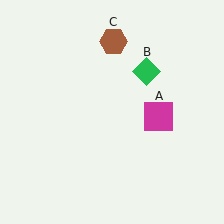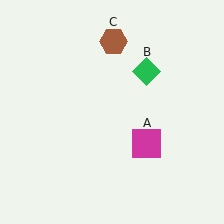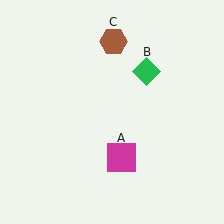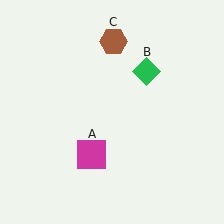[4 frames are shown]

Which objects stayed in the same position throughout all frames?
Green diamond (object B) and brown hexagon (object C) remained stationary.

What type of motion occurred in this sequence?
The magenta square (object A) rotated clockwise around the center of the scene.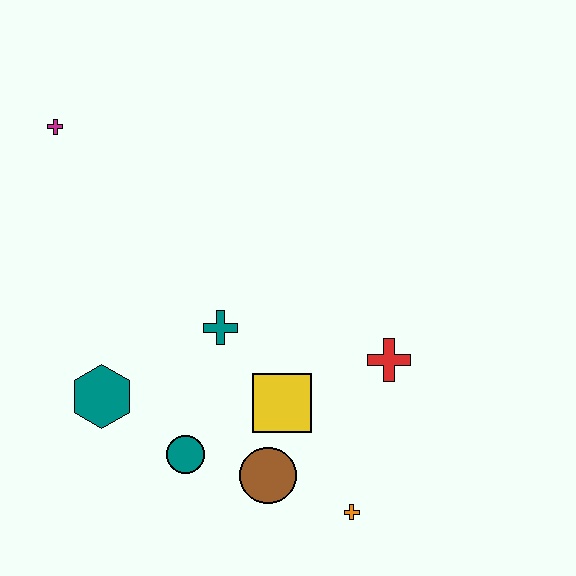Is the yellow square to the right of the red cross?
No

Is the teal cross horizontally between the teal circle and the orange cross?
Yes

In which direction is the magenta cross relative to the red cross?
The magenta cross is to the left of the red cross.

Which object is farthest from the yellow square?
The magenta cross is farthest from the yellow square.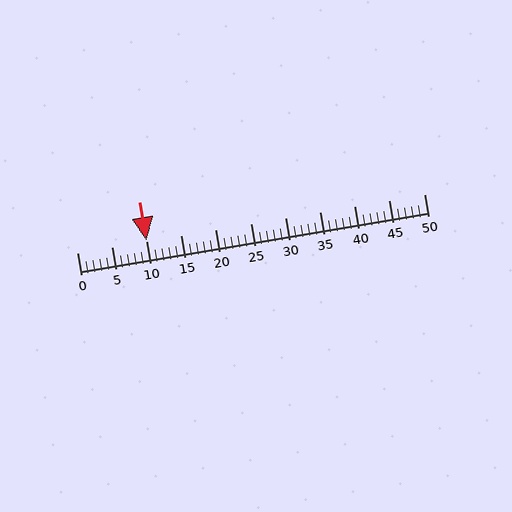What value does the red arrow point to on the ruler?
The red arrow points to approximately 10.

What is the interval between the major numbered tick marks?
The major tick marks are spaced 5 units apart.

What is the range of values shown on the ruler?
The ruler shows values from 0 to 50.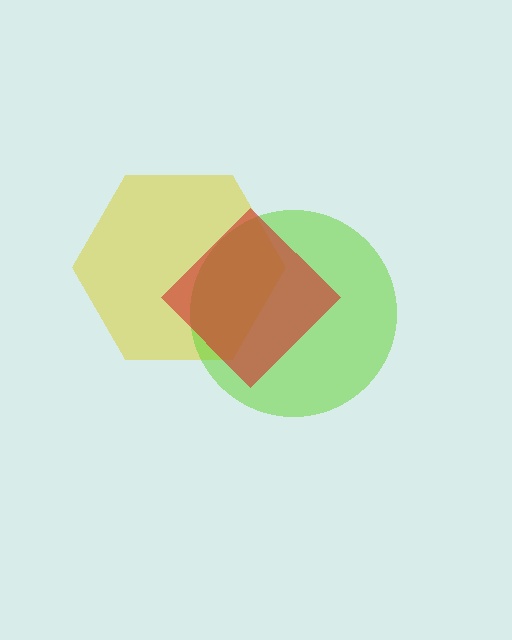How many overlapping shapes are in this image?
There are 3 overlapping shapes in the image.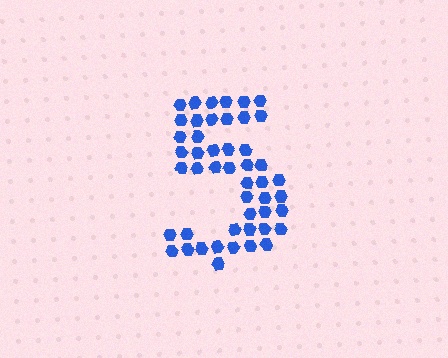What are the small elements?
The small elements are hexagons.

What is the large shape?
The large shape is the digit 5.